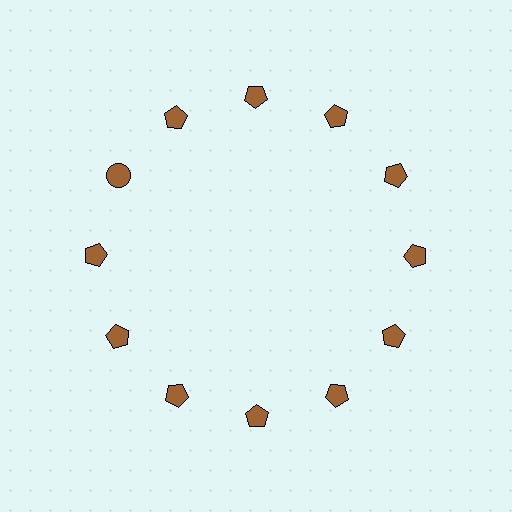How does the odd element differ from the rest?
It has a different shape: circle instead of pentagon.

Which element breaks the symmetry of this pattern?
The brown circle at roughly the 10 o'clock position breaks the symmetry. All other shapes are brown pentagons.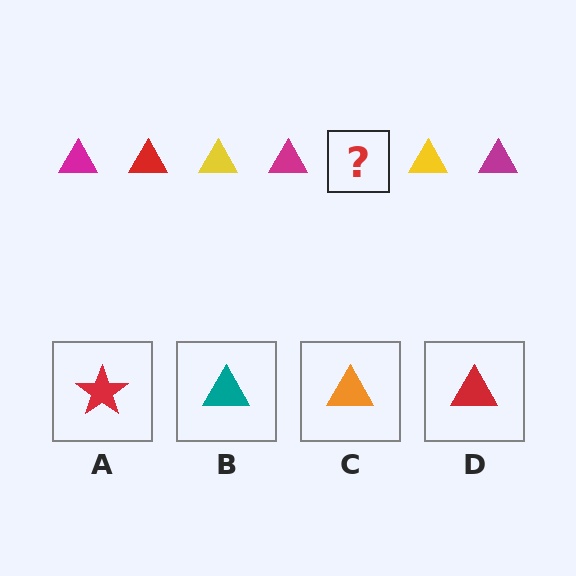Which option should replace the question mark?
Option D.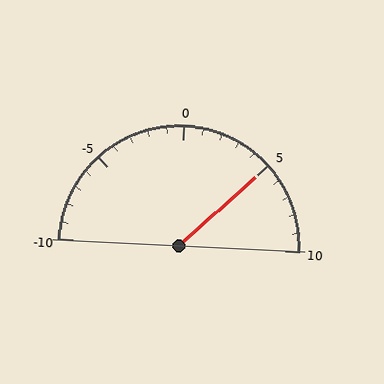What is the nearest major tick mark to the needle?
The nearest major tick mark is 5.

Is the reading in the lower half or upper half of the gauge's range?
The reading is in the upper half of the range (-10 to 10).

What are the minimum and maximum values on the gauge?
The gauge ranges from -10 to 10.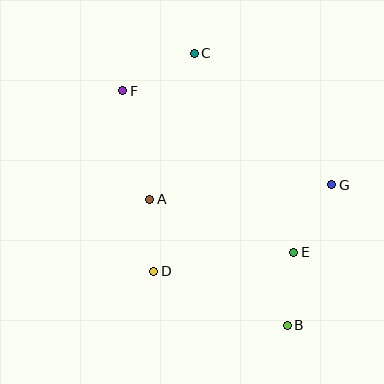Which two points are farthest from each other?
Points B and C are farthest from each other.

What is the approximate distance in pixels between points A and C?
The distance between A and C is approximately 153 pixels.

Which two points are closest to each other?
Points A and D are closest to each other.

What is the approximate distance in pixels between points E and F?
The distance between E and F is approximately 235 pixels.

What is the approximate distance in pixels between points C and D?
The distance between C and D is approximately 222 pixels.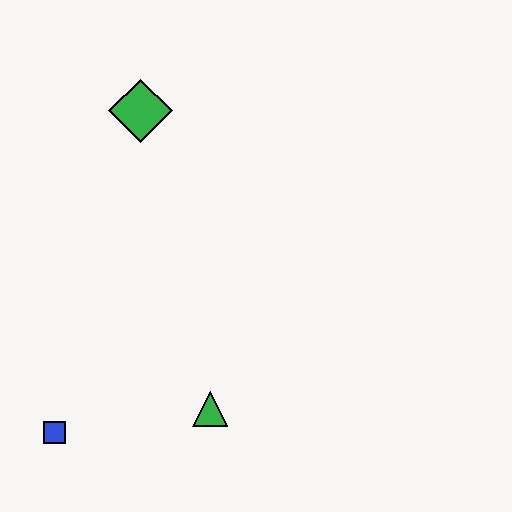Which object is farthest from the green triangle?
The green diamond is farthest from the green triangle.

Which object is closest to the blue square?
The green triangle is closest to the blue square.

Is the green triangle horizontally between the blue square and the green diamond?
No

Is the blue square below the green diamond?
Yes